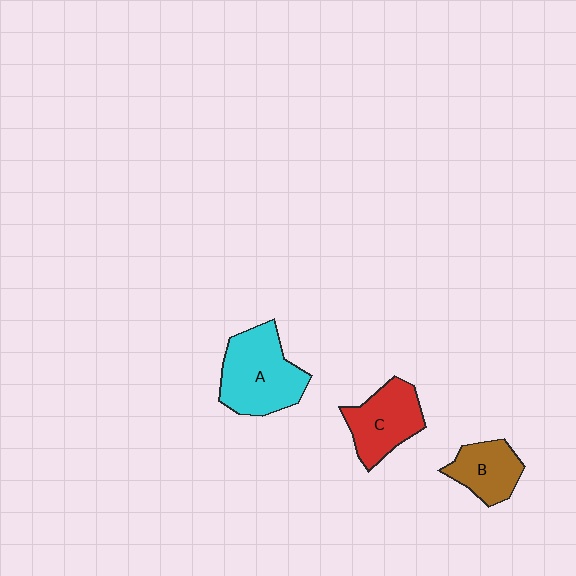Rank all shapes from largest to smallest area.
From largest to smallest: A (cyan), C (red), B (brown).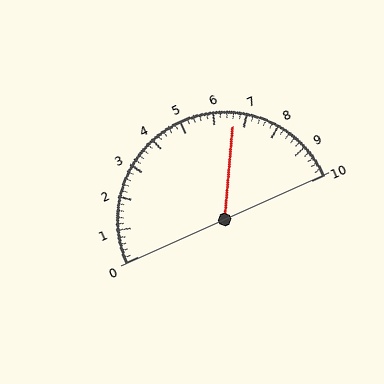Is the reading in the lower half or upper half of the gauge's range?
The reading is in the upper half of the range (0 to 10).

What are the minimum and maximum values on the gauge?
The gauge ranges from 0 to 10.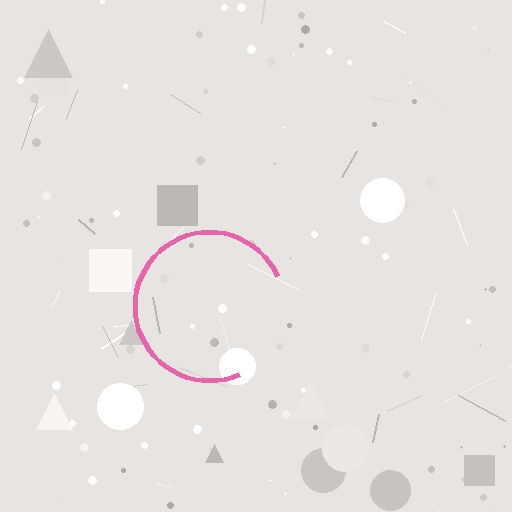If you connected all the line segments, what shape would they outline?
They would outline a circle.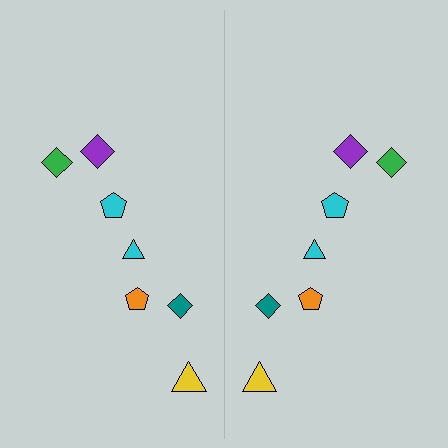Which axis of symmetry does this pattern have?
The pattern has a vertical axis of symmetry running through the center of the image.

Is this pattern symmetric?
Yes, this pattern has bilateral (reflection) symmetry.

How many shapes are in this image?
There are 14 shapes in this image.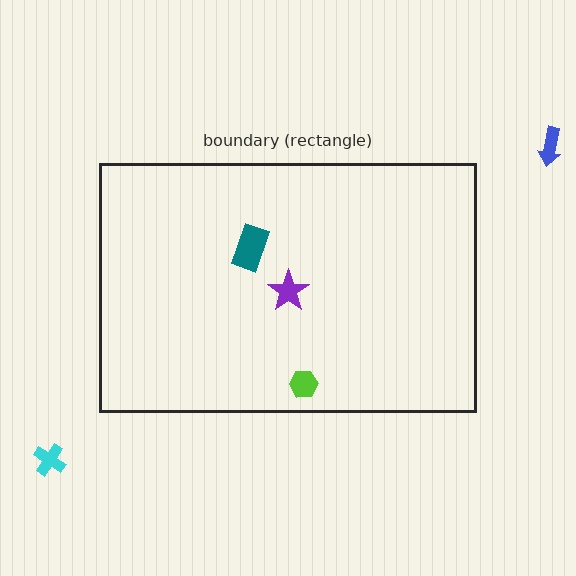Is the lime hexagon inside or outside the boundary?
Inside.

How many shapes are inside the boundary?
3 inside, 2 outside.